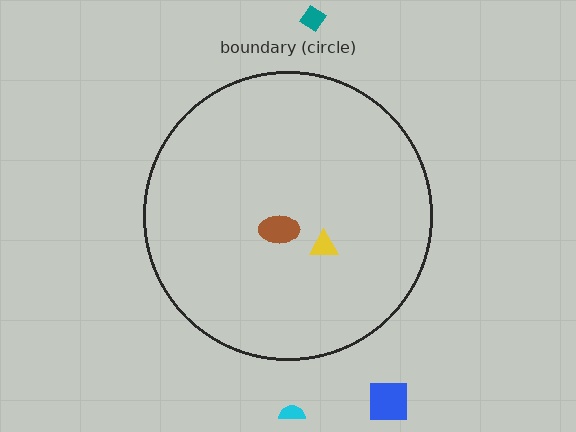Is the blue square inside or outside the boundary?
Outside.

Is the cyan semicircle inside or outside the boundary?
Outside.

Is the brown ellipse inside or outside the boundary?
Inside.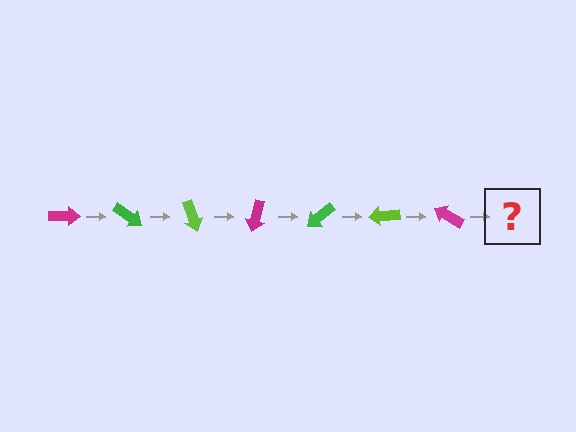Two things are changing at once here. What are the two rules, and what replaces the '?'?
The two rules are that it rotates 35 degrees each step and the color cycles through magenta, green, and lime. The '?' should be a green arrow, rotated 245 degrees from the start.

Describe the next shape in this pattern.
It should be a green arrow, rotated 245 degrees from the start.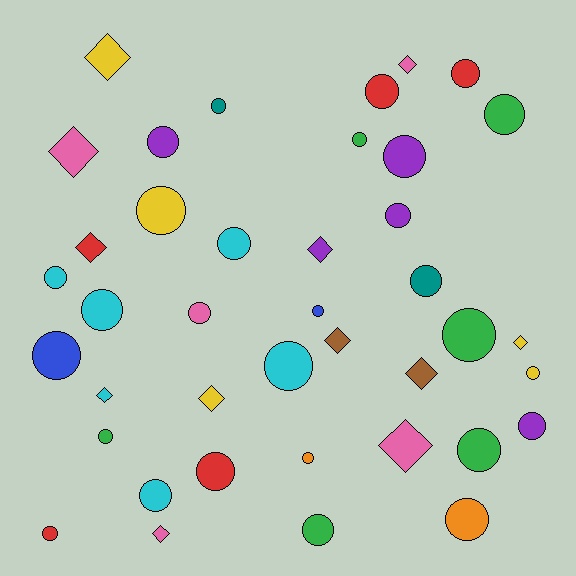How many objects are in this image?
There are 40 objects.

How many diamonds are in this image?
There are 12 diamonds.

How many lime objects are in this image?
There are no lime objects.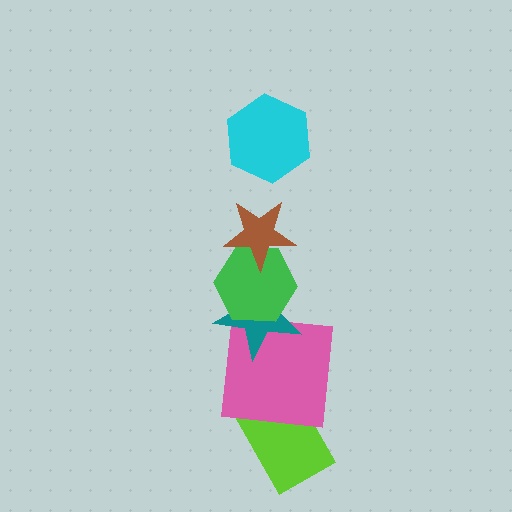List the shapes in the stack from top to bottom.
From top to bottom: the cyan hexagon, the brown star, the green hexagon, the teal star, the pink square, the lime rectangle.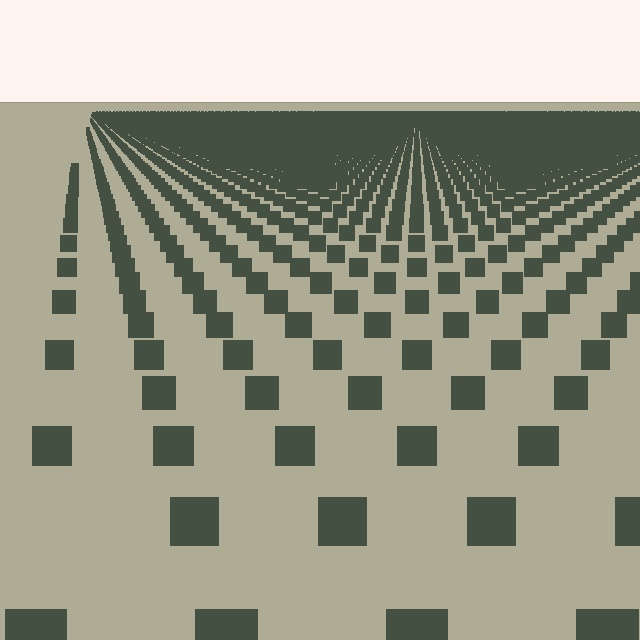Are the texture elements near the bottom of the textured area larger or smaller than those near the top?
Larger. Near the bottom, elements are closer to the viewer and appear at a bigger on-screen size.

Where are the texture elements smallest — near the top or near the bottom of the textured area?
Near the top.